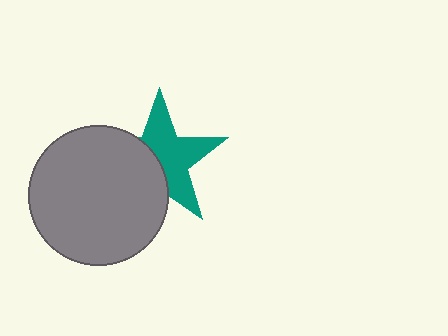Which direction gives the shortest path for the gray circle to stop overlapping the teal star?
Moving left gives the shortest separation.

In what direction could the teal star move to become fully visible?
The teal star could move right. That would shift it out from behind the gray circle entirely.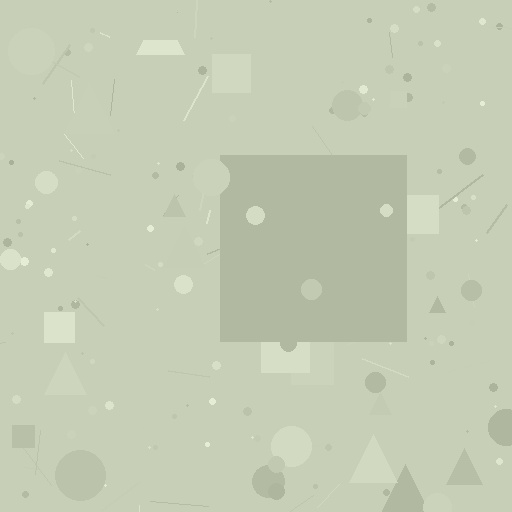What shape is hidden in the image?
A square is hidden in the image.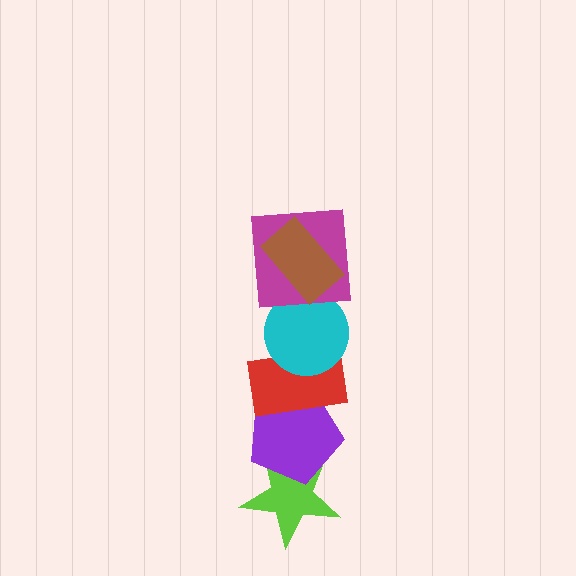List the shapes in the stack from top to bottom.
From top to bottom: the brown rectangle, the magenta square, the cyan circle, the red rectangle, the purple pentagon, the lime star.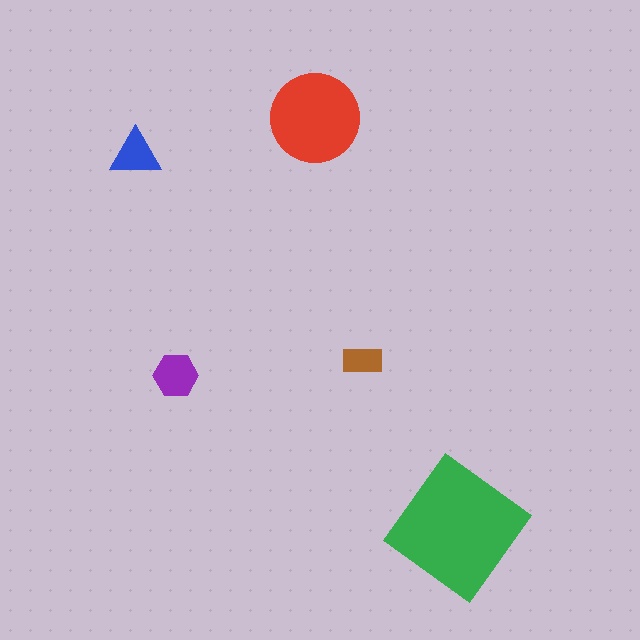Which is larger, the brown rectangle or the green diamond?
The green diamond.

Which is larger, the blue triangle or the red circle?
The red circle.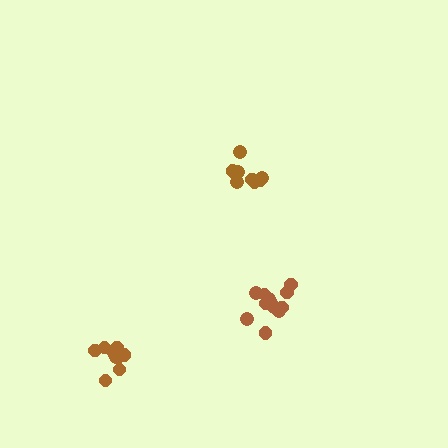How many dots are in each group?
Group 1: 9 dots, Group 2: 8 dots, Group 3: 12 dots (29 total).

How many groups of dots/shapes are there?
There are 3 groups.